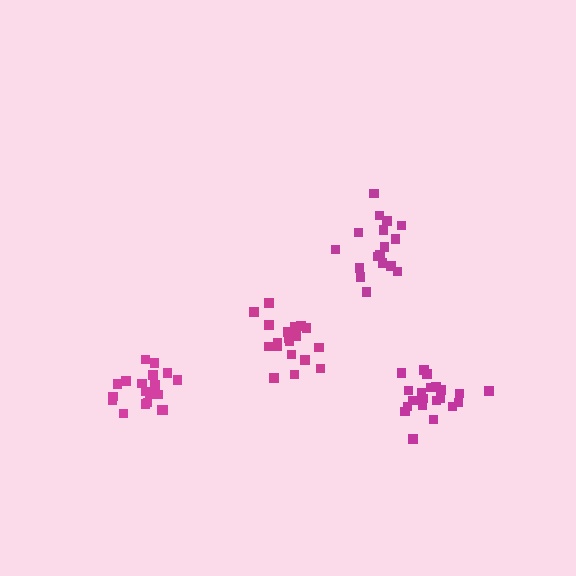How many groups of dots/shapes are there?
There are 4 groups.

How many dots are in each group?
Group 1: 19 dots, Group 2: 20 dots, Group 3: 17 dots, Group 4: 21 dots (77 total).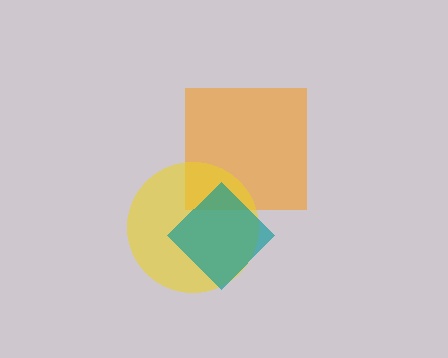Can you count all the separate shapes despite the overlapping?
Yes, there are 3 separate shapes.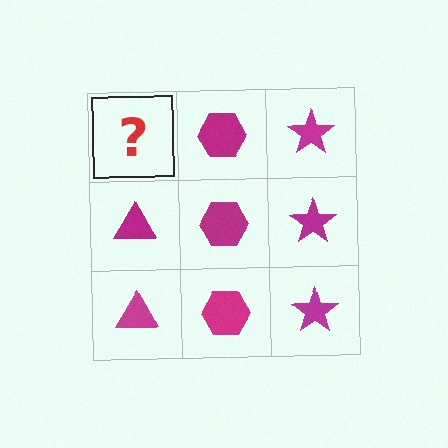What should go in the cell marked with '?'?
The missing cell should contain a magenta triangle.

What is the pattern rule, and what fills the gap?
The rule is that each column has a consistent shape. The gap should be filled with a magenta triangle.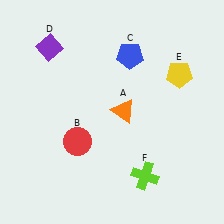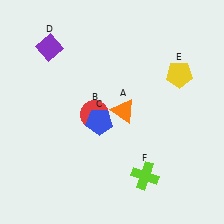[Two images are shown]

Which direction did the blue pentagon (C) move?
The blue pentagon (C) moved down.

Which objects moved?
The objects that moved are: the red circle (B), the blue pentagon (C).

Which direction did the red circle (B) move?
The red circle (B) moved up.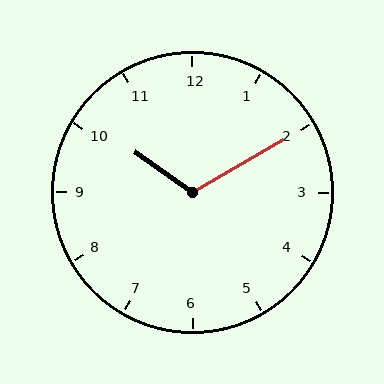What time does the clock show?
10:10.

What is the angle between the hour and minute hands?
Approximately 115 degrees.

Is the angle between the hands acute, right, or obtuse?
It is obtuse.